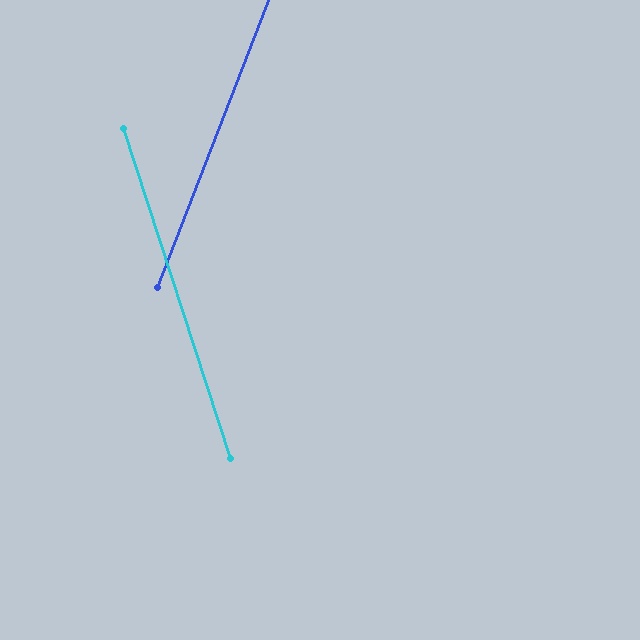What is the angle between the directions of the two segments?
Approximately 39 degrees.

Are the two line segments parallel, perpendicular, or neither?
Neither parallel nor perpendicular — they differ by about 39°.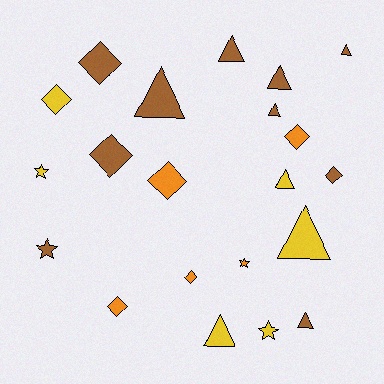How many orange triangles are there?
There are no orange triangles.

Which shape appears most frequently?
Triangle, with 9 objects.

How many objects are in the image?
There are 21 objects.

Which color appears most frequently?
Brown, with 10 objects.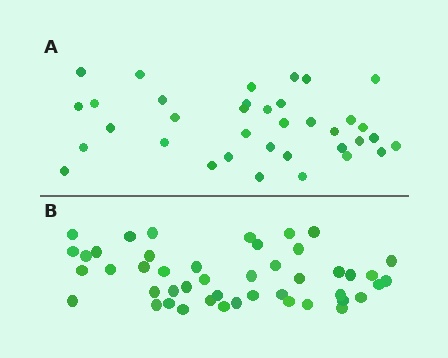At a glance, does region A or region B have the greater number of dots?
Region B (the bottom region) has more dots.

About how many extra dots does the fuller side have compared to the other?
Region B has roughly 10 or so more dots than region A.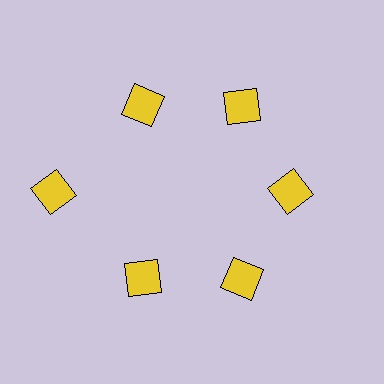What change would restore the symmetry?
The symmetry would be restored by moving it inward, back onto the ring so that all 6 diamonds sit at equal angles and equal distance from the center.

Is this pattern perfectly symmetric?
No. The 6 yellow diamonds are arranged in a ring, but one element near the 9 o'clock position is pushed outward from the center, breaking the 6-fold rotational symmetry.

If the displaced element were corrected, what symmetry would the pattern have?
It would have 6-fold rotational symmetry — the pattern would map onto itself every 60 degrees.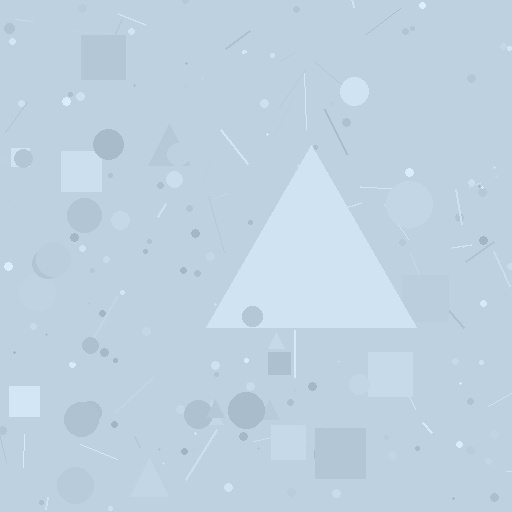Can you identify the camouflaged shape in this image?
The camouflaged shape is a triangle.